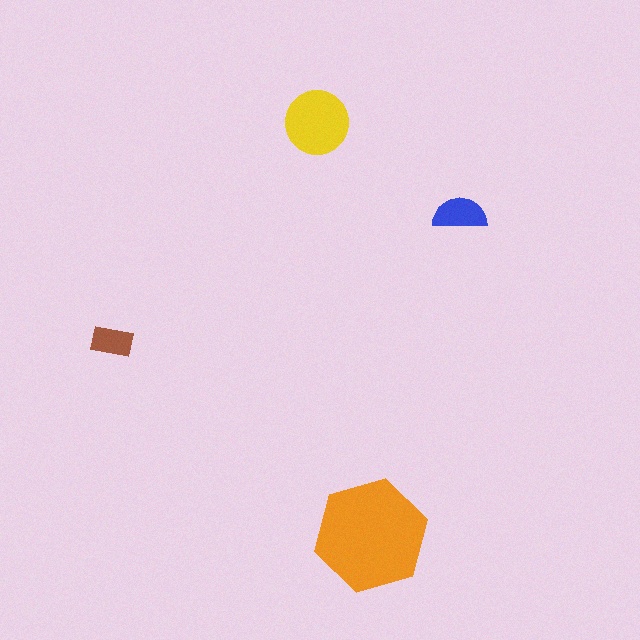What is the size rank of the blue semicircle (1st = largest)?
3rd.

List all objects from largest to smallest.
The orange hexagon, the yellow circle, the blue semicircle, the brown rectangle.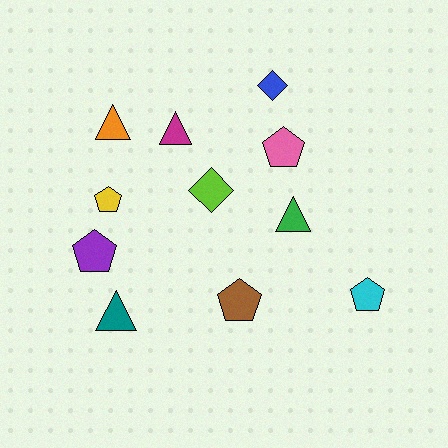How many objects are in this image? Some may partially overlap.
There are 11 objects.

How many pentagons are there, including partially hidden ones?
There are 5 pentagons.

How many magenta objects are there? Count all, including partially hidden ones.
There is 1 magenta object.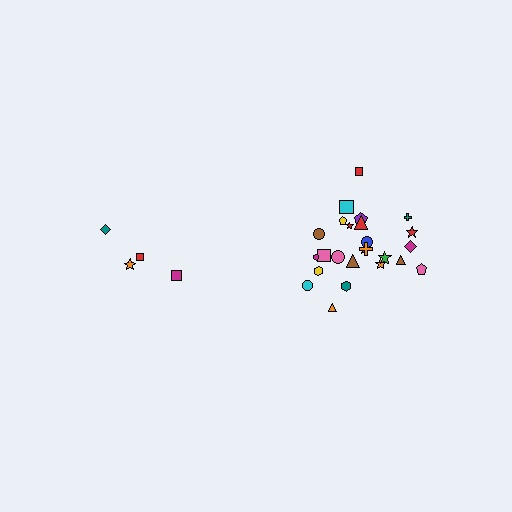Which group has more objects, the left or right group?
The right group.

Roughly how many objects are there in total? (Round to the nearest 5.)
Roughly 30 objects in total.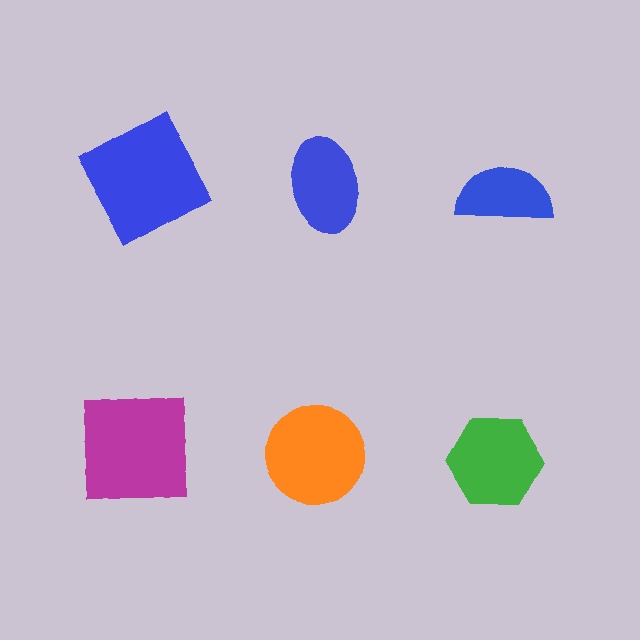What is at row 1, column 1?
A blue square.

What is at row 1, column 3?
A blue semicircle.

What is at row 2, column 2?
An orange circle.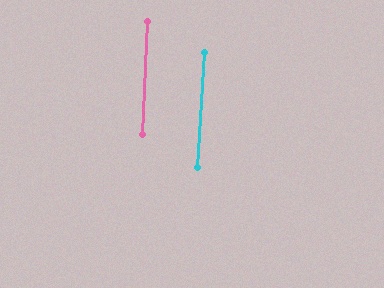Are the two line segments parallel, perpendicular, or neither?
Parallel — their directions differ by only 0.7°.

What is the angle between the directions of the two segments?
Approximately 1 degree.